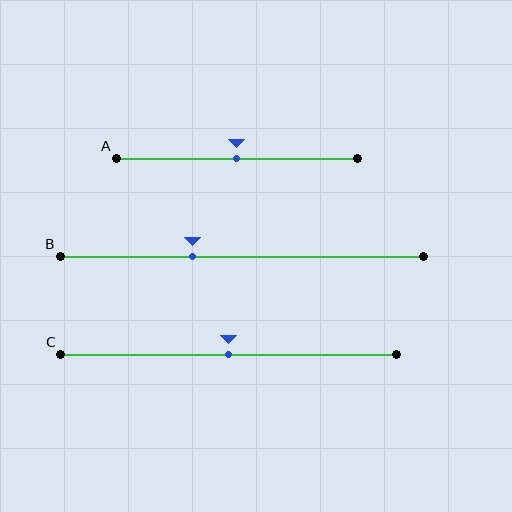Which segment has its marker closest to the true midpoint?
Segment A has its marker closest to the true midpoint.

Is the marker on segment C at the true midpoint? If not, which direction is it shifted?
Yes, the marker on segment C is at the true midpoint.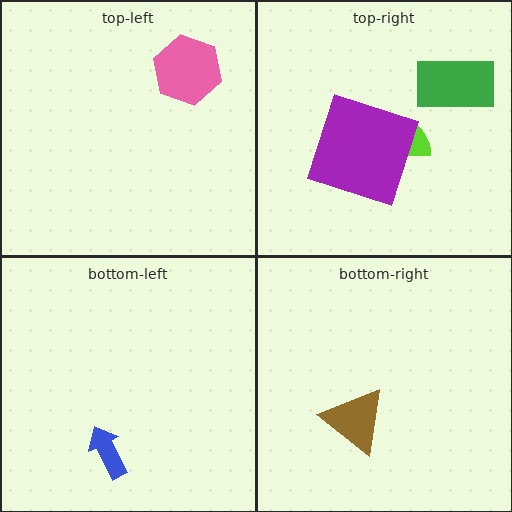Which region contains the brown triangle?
The bottom-right region.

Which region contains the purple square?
The top-right region.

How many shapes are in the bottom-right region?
1.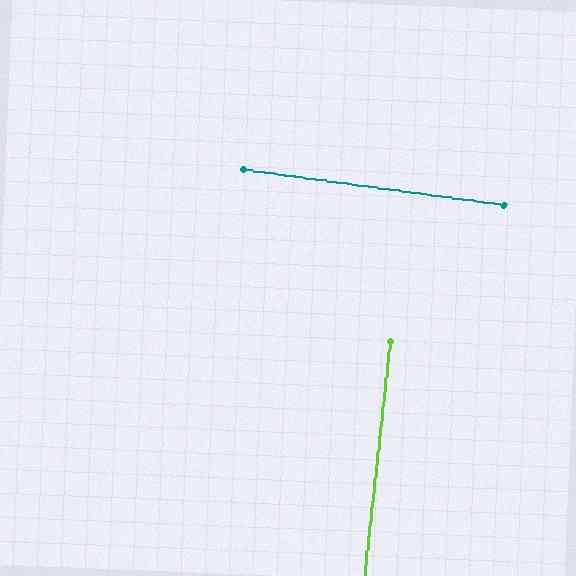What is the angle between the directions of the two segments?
Approximately 89 degrees.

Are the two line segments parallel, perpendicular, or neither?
Perpendicular — they meet at approximately 89°.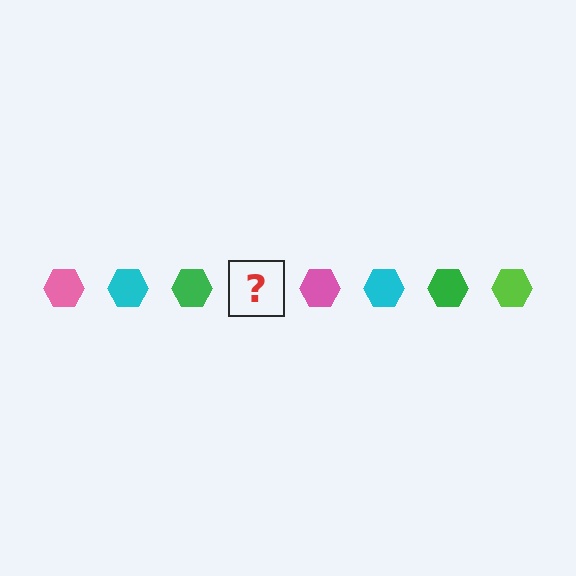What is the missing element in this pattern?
The missing element is a lime hexagon.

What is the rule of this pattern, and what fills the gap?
The rule is that the pattern cycles through pink, cyan, green, lime hexagons. The gap should be filled with a lime hexagon.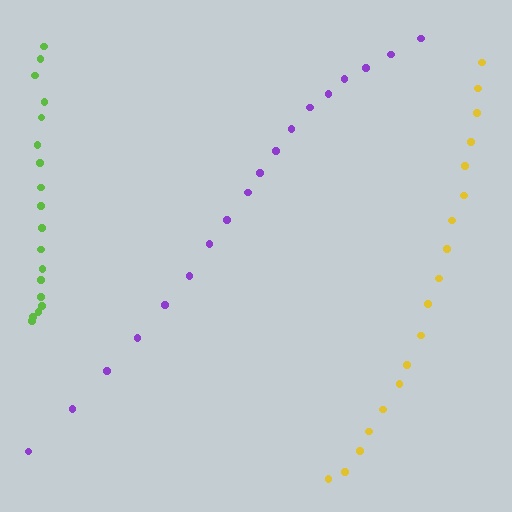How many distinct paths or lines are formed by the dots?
There are 3 distinct paths.